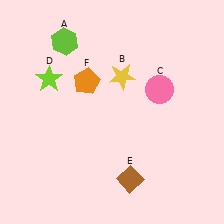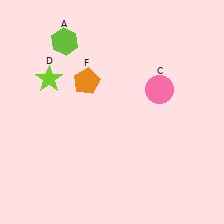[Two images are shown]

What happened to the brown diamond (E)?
The brown diamond (E) was removed in Image 2. It was in the bottom-right area of Image 1.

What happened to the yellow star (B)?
The yellow star (B) was removed in Image 2. It was in the top-right area of Image 1.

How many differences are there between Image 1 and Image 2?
There are 2 differences between the two images.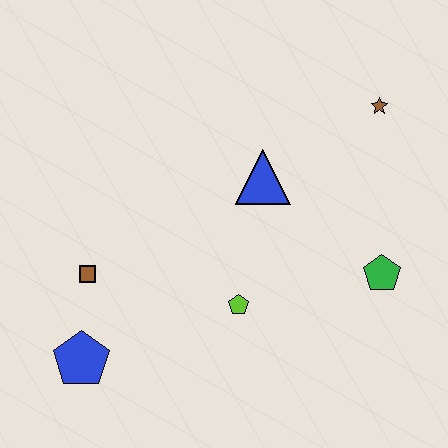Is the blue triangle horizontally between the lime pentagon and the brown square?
No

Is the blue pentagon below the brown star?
Yes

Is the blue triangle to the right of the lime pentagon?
Yes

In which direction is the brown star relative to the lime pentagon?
The brown star is above the lime pentagon.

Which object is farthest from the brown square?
The brown star is farthest from the brown square.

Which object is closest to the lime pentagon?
The blue triangle is closest to the lime pentagon.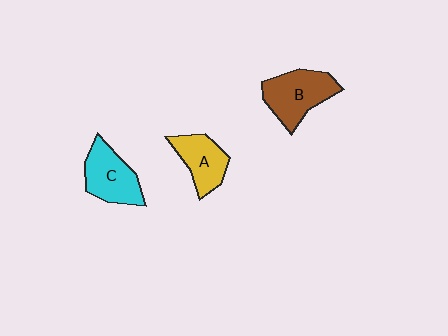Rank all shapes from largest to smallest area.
From largest to smallest: B (brown), C (cyan), A (yellow).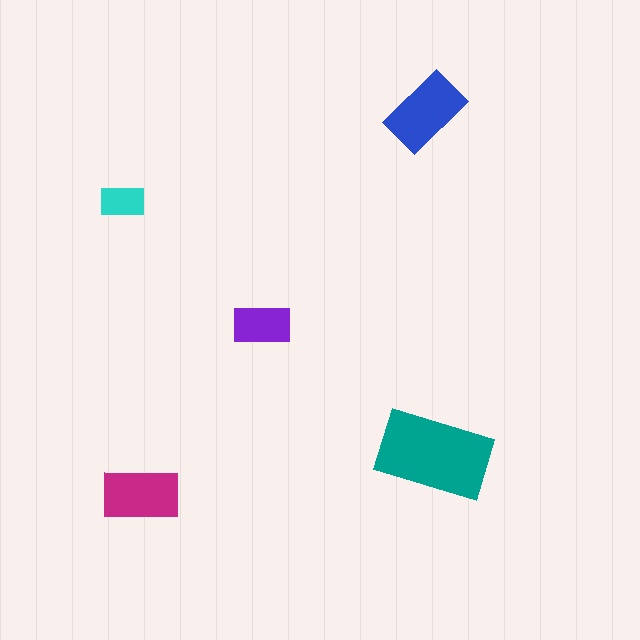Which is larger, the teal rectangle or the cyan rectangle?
The teal one.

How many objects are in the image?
There are 5 objects in the image.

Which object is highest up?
The blue rectangle is topmost.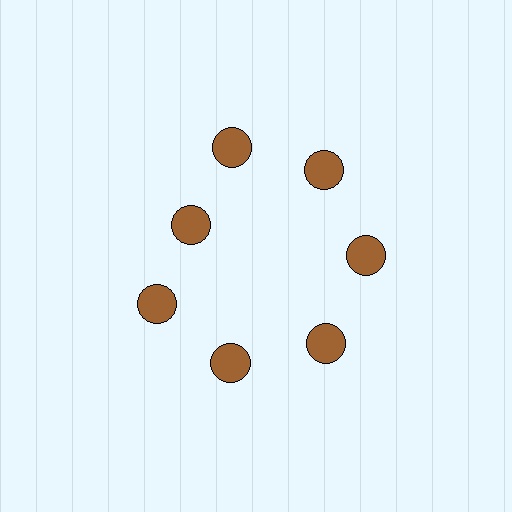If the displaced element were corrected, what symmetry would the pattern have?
It would have 7-fold rotational symmetry — the pattern would map onto itself every 51 degrees.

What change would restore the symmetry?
The symmetry would be restored by moving it outward, back onto the ring so that all 7 circles sit at equal angles and equal distance from the center.